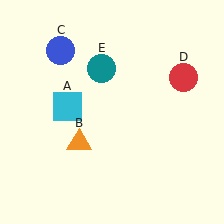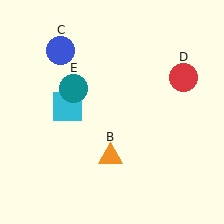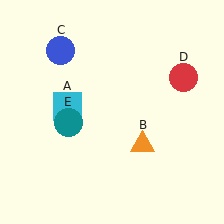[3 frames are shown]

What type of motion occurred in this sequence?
The orange triangle (object B), teal circle (object E) rotated counterclockwise around the center of the scene.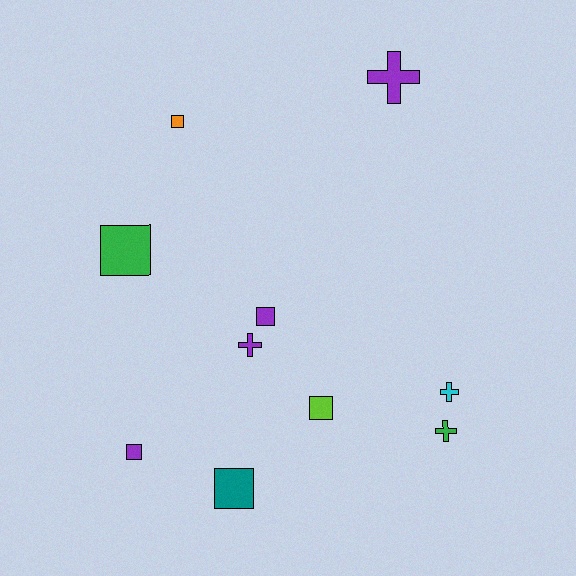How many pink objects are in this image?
There are no pink objects.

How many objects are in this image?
There are 10 objects.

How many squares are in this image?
There are 6 squares.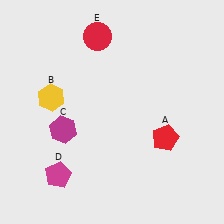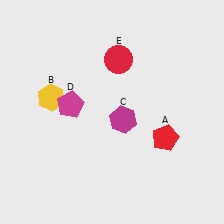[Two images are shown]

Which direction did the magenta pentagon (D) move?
The magenta pentagon (D) moved up.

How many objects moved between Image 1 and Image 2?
3 objects moved between the two images.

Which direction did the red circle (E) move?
The red circle (E) moved down.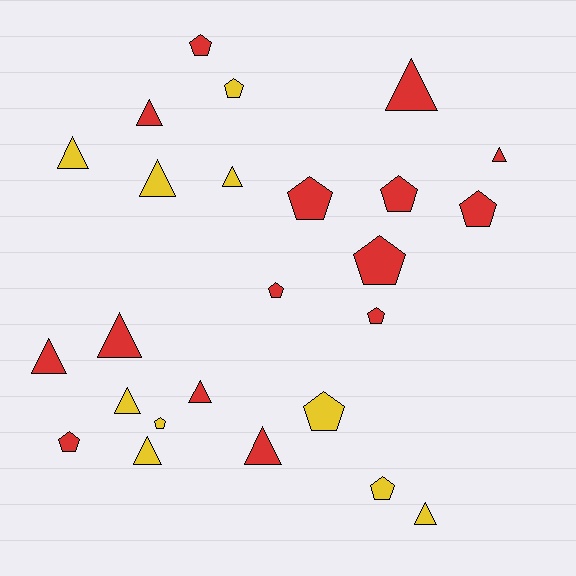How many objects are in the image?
There are 25 objects.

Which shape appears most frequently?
Triangle, with 13 objects.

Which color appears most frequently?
Red, with 15 objects.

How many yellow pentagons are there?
There are 4 yellow pentagons.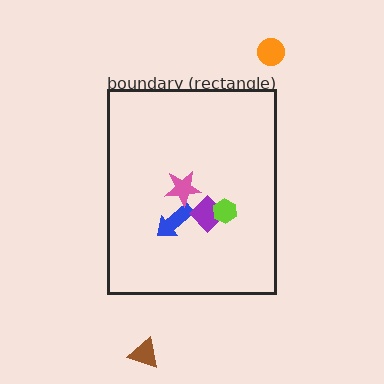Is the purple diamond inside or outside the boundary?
Inside.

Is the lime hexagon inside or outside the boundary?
Inside.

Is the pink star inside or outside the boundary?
Inside.